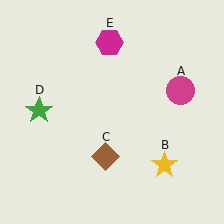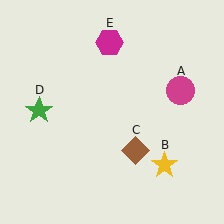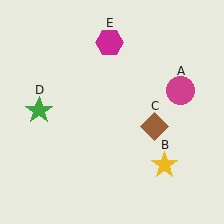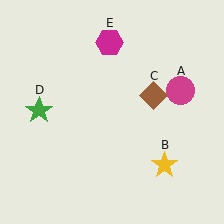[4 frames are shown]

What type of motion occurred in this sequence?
The brown diamond (object C) rotated counterclockwise around the center of the scene.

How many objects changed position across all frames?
1 object changed position: brown diamond (object C).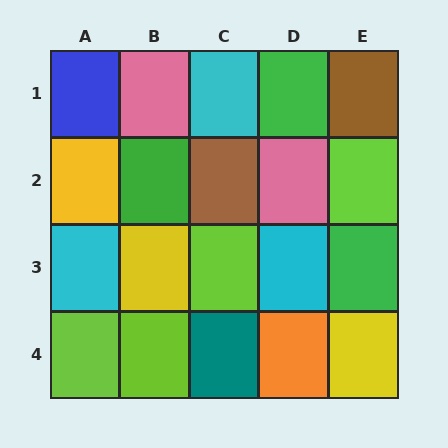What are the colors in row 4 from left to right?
Lime, lime, teal, orange, yellow.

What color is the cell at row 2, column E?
Lime.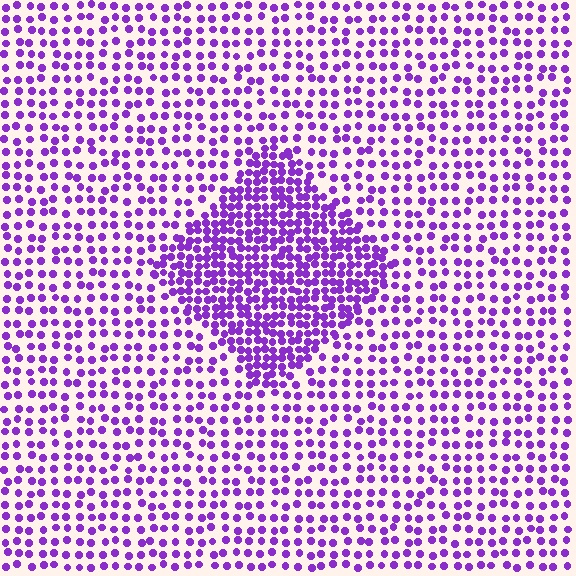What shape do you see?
I see a diamond.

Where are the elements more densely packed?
The elements are more densely packed inside the diamond boundary.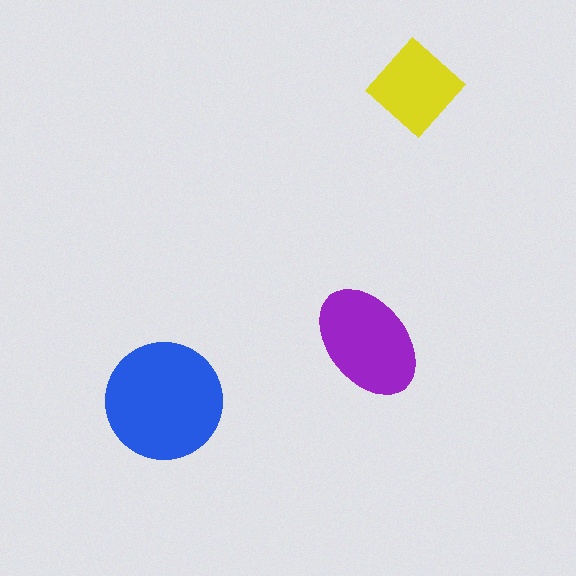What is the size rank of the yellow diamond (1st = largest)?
3rd.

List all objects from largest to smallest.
The blue circle, the purple ellipse, the yellow diamond.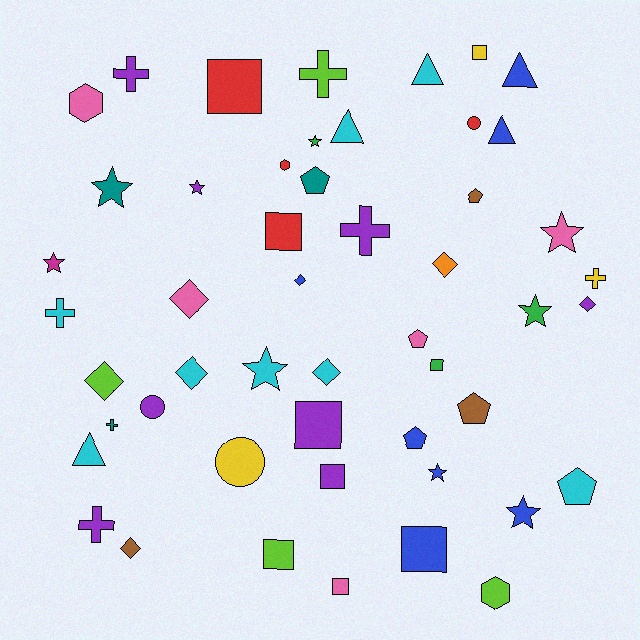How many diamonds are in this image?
There are 8 diamonds.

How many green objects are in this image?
There are 3 green objects.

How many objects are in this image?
There are 50 objects.